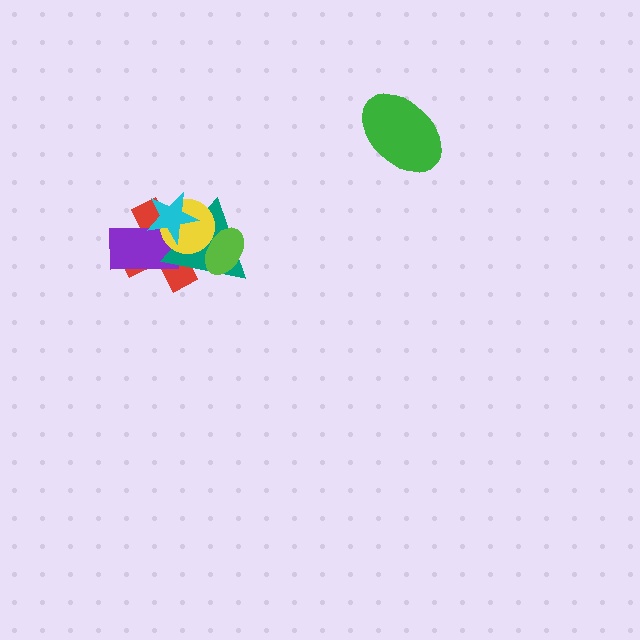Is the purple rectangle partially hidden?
Yes, it is partially covered by another shape.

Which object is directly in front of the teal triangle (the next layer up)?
The yellow circle is directly in front of the teal triangle.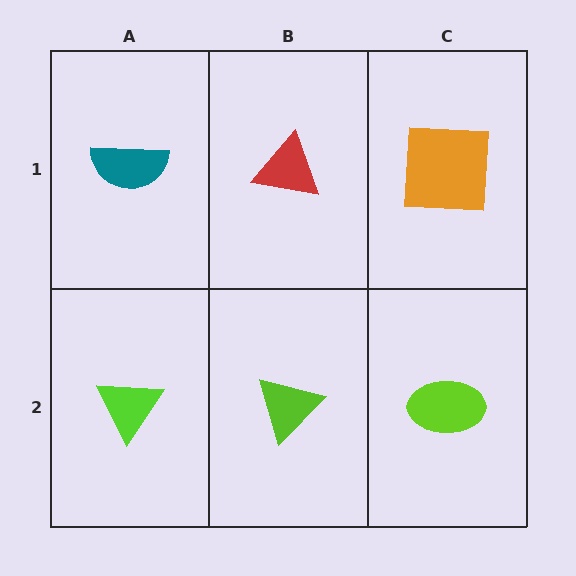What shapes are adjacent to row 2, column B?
A red triangle (row 1, column B), a lime triangle (row 2, column A), a lime ellipse (row 2, column C).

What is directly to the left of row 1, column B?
A teal semicircle.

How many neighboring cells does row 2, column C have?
2.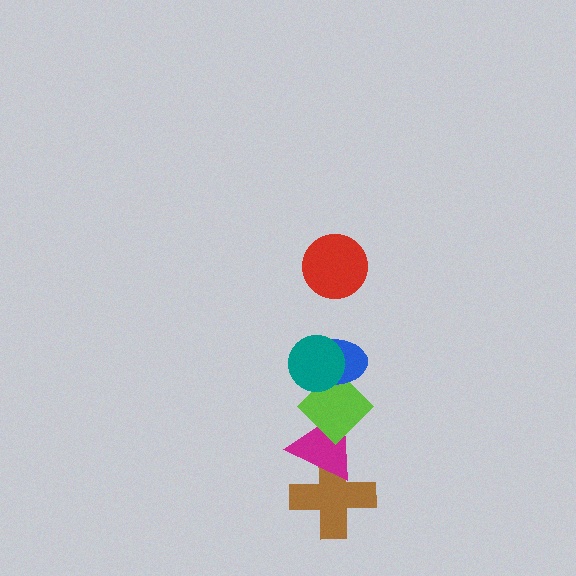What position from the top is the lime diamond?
The lime diamond is 4th from the top.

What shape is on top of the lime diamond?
The blue ellipse is on top of the lime diamond.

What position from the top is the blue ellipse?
The blue ellipse is 3rd from the top.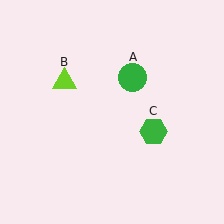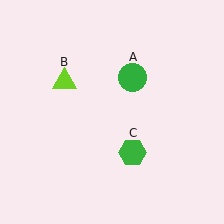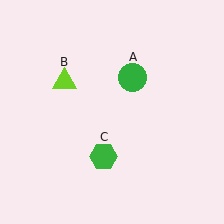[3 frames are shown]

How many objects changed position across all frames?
1 object changed position: green hexagon (object C).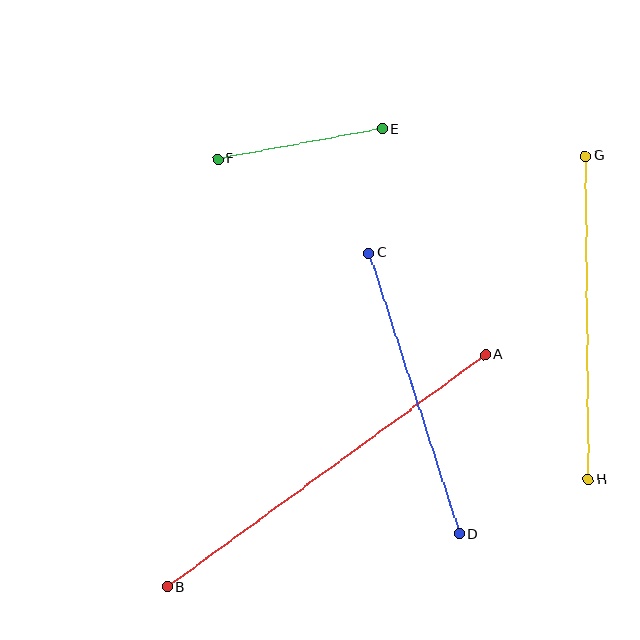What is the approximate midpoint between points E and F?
The midpoint is at approximately (300, 144) pixels.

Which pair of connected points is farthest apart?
Points A and B are farthest apart.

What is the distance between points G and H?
The distance is approximately 324 pixels.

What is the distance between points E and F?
The distance is approximately 167 pixels.